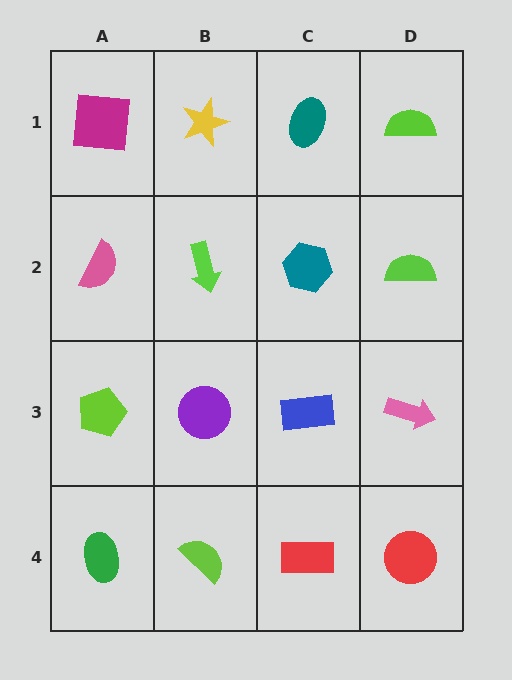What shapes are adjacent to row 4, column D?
A pink arrow (row 3, column D), a red rectangle (row 4, column C).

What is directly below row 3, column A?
A green ellipse.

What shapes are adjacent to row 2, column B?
A yellow star (row 1, column B), a purple circle (row 3, column B), a pink semicircle (row 2, column A), a teal hexagon (row 2, column C).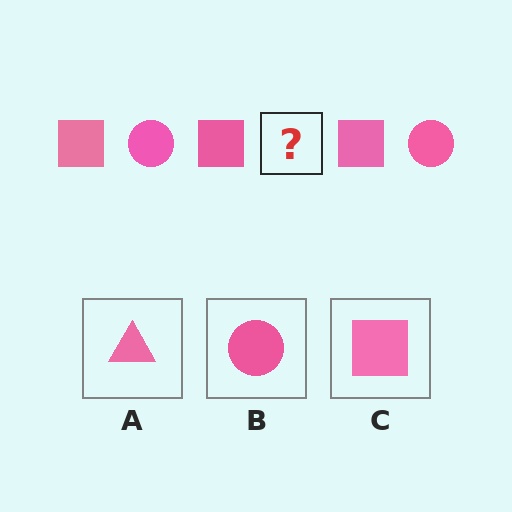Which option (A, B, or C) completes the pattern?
B.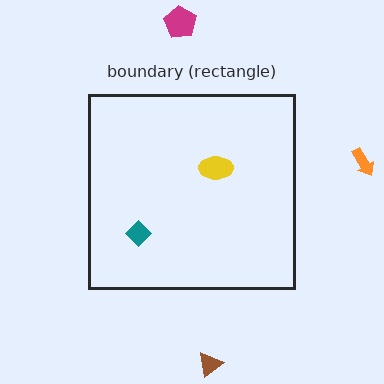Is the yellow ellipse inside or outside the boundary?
Inside.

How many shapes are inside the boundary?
2 inside, 3 outside.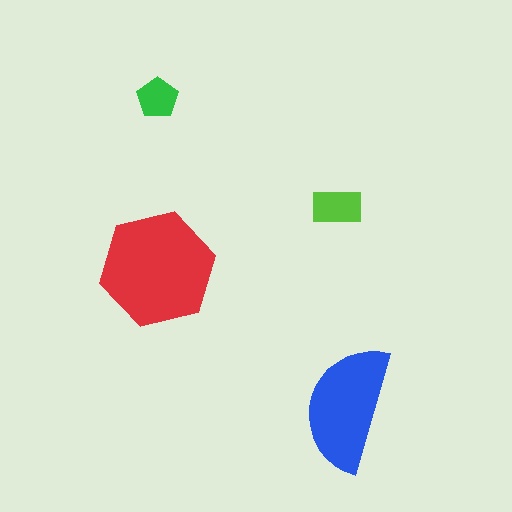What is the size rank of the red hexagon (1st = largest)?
1st.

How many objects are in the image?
There are 4 objects in the image.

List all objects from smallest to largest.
The green pentagon, the lime rectangle, the blue semicircle, the red hexagon.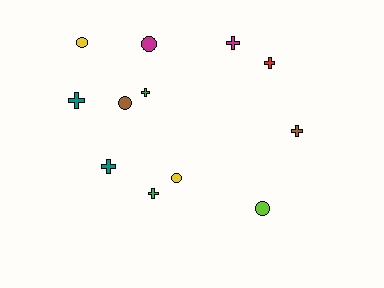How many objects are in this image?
There are 12 objects.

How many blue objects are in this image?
There are no blue objects.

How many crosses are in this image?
There are 7 crosses.